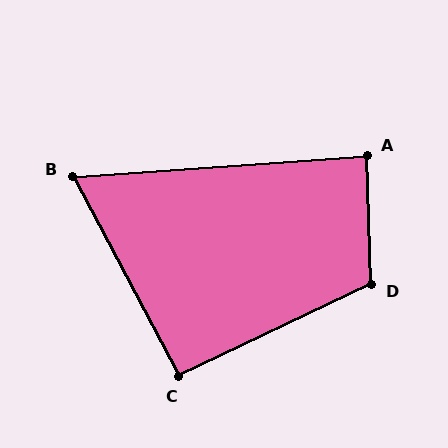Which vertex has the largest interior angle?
D, at approximately 114 degrees.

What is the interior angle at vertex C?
Approximately 92 degrees (approximately right).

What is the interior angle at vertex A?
Approximately 88 degrees (approximately right).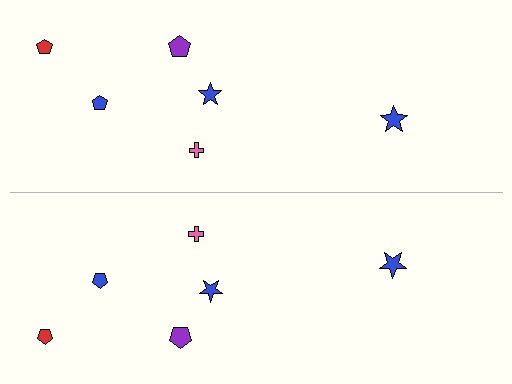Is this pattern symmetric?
Yes, this pattern has bilateral (reflection) symmetry.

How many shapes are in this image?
There are 12 shapes in this image.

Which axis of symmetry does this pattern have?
The pattern has a horizontal axis of symmetry running through the center of the image.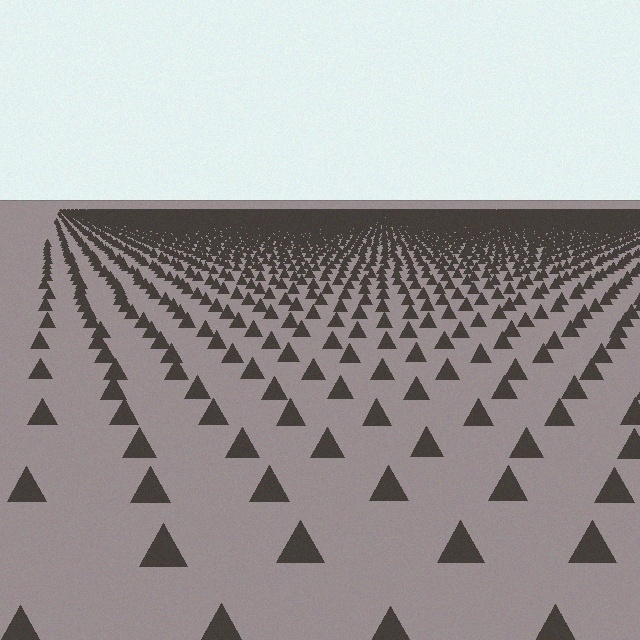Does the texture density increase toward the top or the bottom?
Density increases toward the top.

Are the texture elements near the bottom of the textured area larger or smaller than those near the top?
Larger. Near the bottom, elements are closer to the viewer and appear at a bigger on-screen size.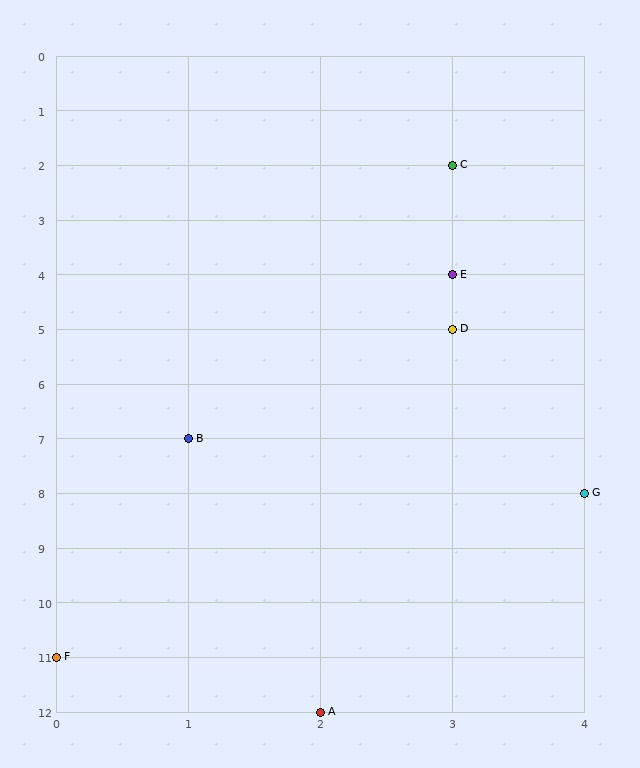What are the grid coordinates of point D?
Point D is at grid coordinates (3, 5).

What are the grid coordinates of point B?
Point B is at grid coordinates (1, 7).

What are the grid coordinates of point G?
Point G is at grid coordinates (4, 8).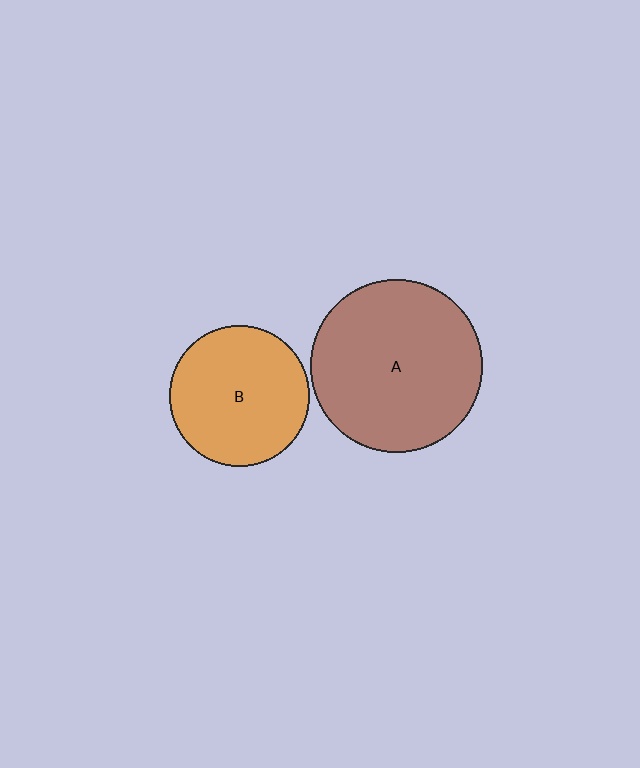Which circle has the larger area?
Circle A (brown).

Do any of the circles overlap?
No, none of the circles overlap.